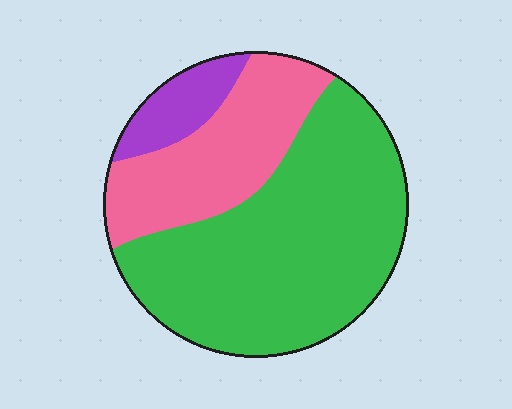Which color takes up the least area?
Purple, at roughly 10%.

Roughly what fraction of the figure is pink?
Pink takes up about one quarter (1/4) of the figure.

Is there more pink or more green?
Green.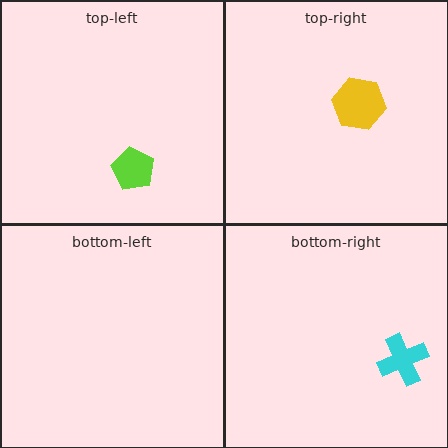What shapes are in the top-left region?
The lime pentagon.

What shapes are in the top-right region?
The yellow hexagon.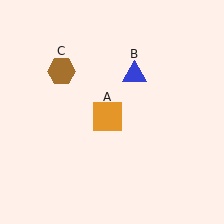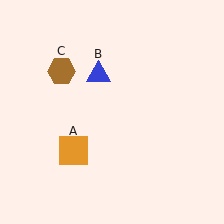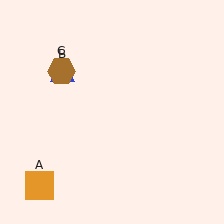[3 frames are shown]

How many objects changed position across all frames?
2 objects changed position: orange square (object A), blue triangle (object B).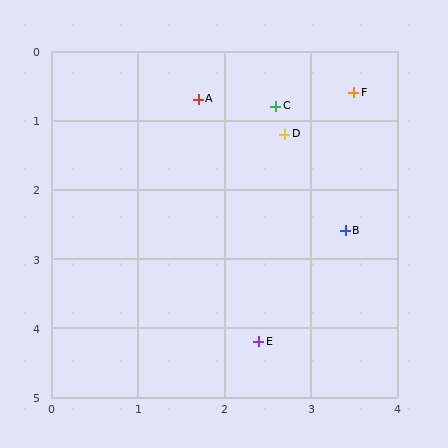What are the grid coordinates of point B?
Point B is at approximately (3.4, 2.6).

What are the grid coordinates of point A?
Point A is at approximately (1.7, 0.7).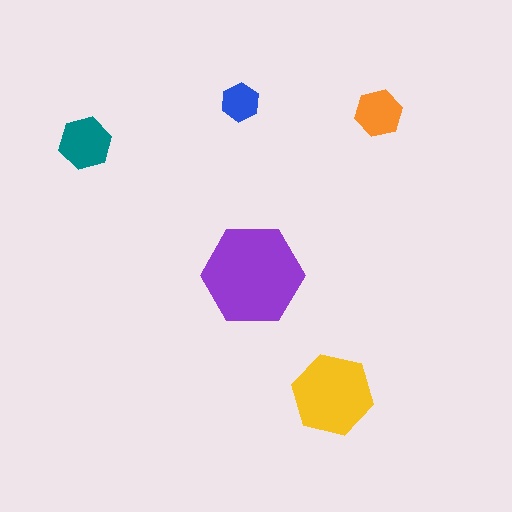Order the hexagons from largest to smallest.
the purple one, the yellow one, the teal one, the orange one, the blue one.